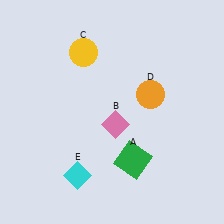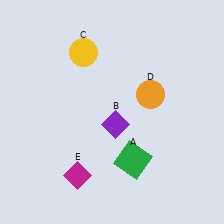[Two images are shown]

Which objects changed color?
B changed from pink to purple. E changed from cyan to magenta.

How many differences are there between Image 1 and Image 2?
There are 2 differences between the two images.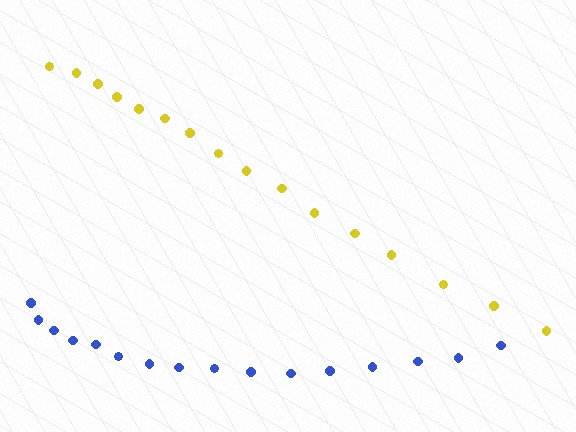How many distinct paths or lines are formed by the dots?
There are 2 distinct paths.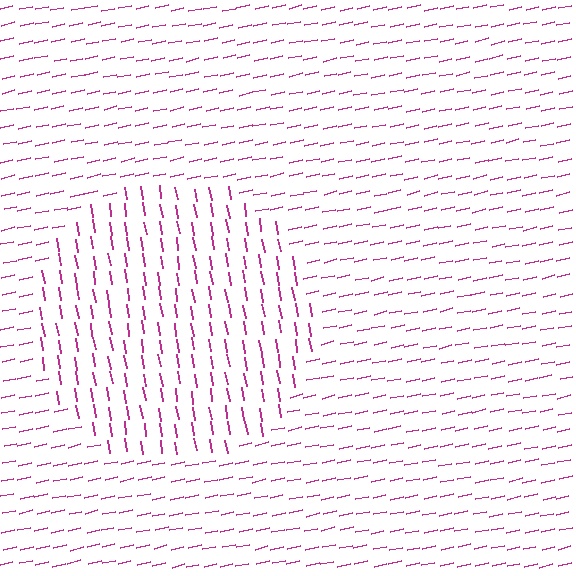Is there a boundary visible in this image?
Yes, there is a texture boundary formed by a change in line orientation.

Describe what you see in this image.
The image is filled with small magenta line segments. A circle region in the image has lines oriented differently from the surrounding lines, creating a visible texture boundary.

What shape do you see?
I see a circle.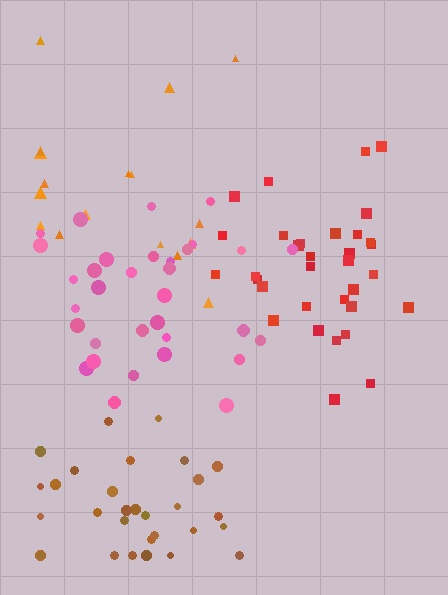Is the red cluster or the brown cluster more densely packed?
Red.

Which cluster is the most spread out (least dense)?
Orange.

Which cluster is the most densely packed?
Pink.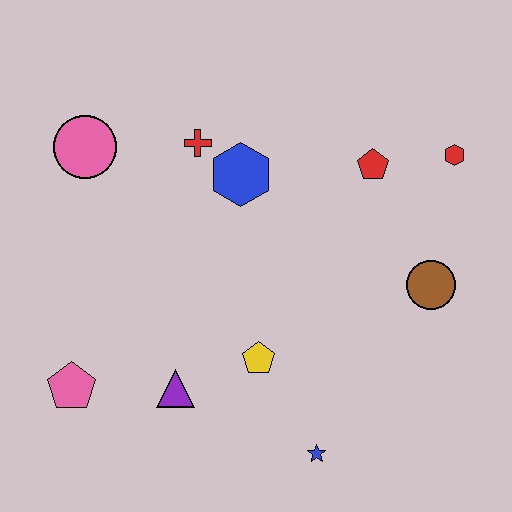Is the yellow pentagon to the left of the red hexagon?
Yes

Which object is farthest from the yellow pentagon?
The red hexagon is farthest from the yellow pentagon.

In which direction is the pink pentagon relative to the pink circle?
The pink pentagon is below the pink circle.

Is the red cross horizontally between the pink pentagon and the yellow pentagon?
Yes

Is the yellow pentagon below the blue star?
No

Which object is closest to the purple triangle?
The yellow pentagon is closest to the purple triangle.